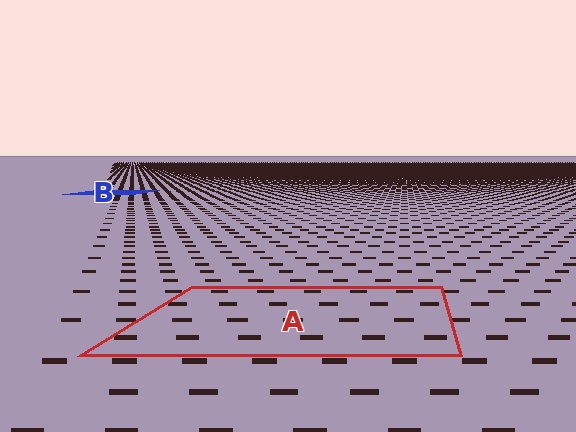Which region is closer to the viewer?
Region A is closer. The texture elements there are larger and more spread out.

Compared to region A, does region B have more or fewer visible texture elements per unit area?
Region B has more texture elements per unit area — they are packed more densely because it is farther away.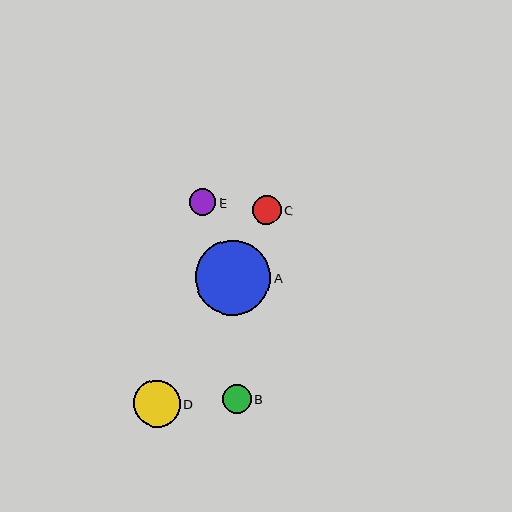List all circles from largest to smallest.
From largest to smallest: A, D, B, C, E.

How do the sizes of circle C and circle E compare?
Circle C and circle E are approximately the same size.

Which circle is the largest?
Circle A is the largest with a size of approximately 75 pixels.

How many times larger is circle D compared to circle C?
Circle D is approximately 1.6 times the size of circle C.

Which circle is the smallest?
Circle E is the smallest with a size of approximately 27 pixels.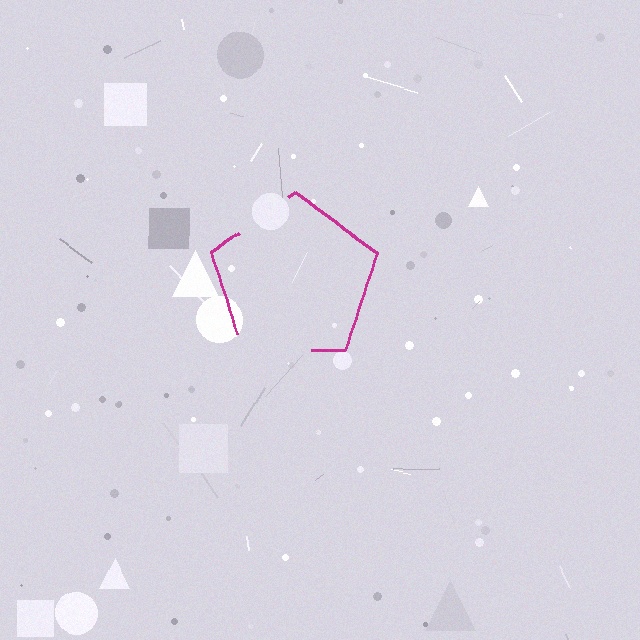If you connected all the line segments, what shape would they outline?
They would outline a pentagon.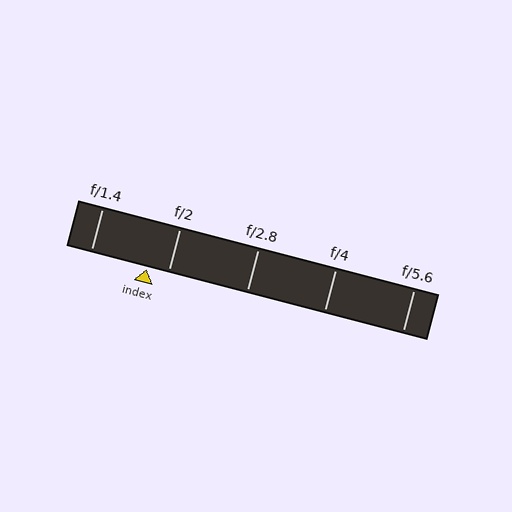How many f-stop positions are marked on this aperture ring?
There are 5 f-stop positions marked.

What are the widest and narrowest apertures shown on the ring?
The widest aperture shown is f/1.4 and the narrowest is f/5.6.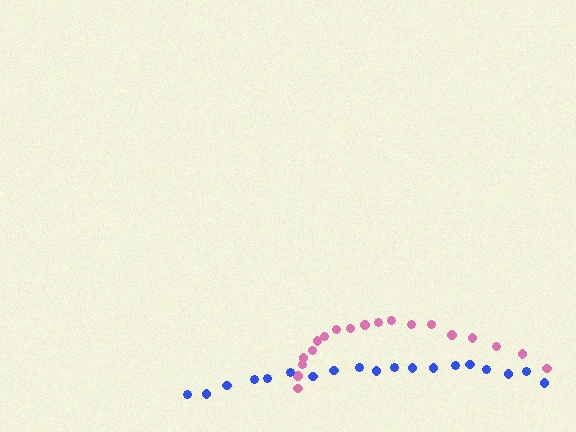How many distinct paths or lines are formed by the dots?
There are 2 distinct paths.